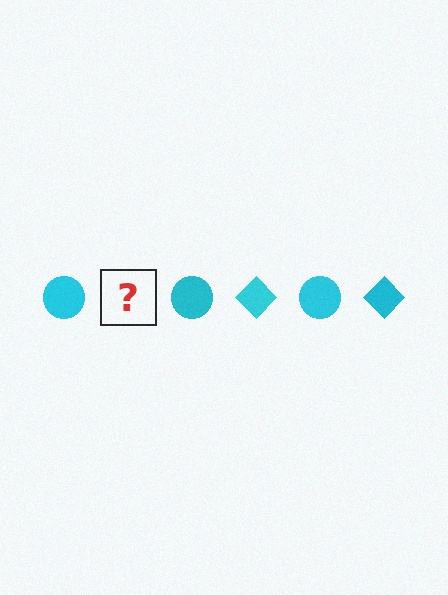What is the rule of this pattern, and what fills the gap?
The rule is that the pattern cycles through circle, diamond shapes in cyan. The gap should be filled with a cyan diamond.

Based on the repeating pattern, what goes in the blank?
The blank should be a cyan diamond.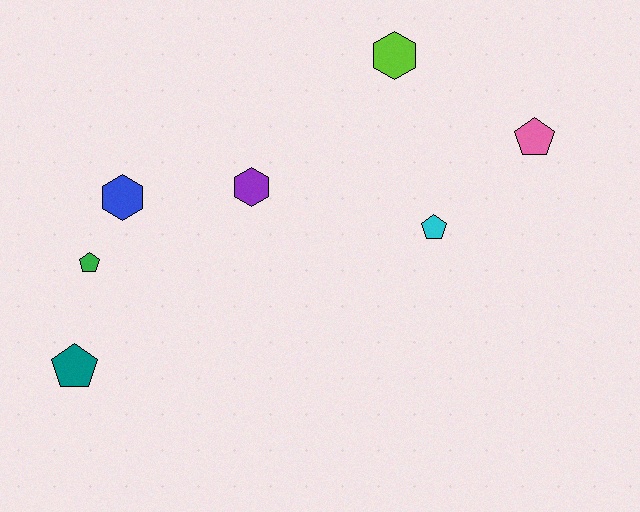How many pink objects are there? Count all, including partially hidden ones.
There is 1 pink object.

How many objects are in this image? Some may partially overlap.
There are 7 objects.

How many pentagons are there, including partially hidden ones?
There are 4 pentagons.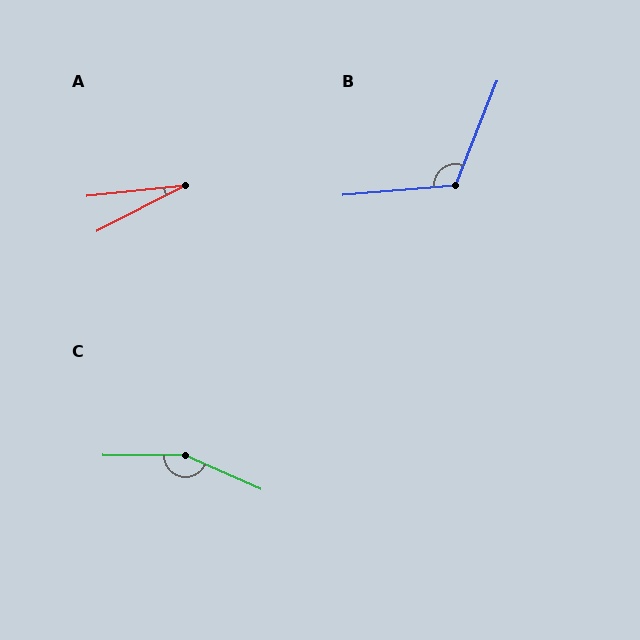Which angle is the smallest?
A, at approximately 21 degrees.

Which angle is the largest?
C, at approximately 157 degrees.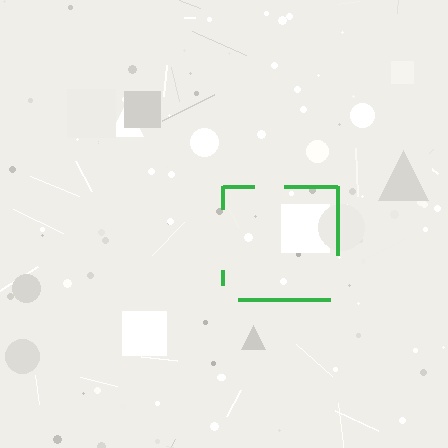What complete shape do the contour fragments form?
The contour fragments form a square.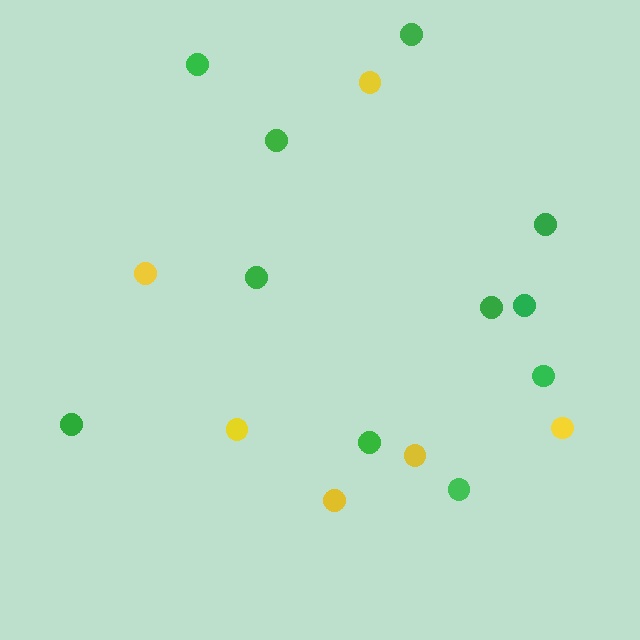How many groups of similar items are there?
There are 2 groups: one group of yellow circles (6) and one group of green circles (11).